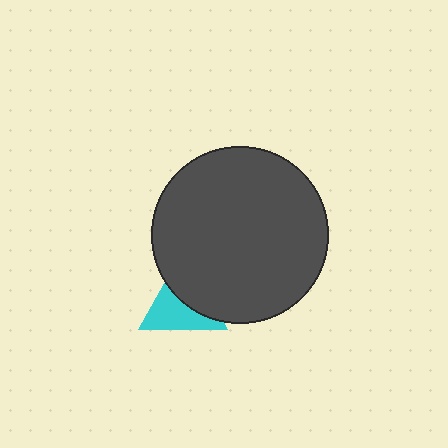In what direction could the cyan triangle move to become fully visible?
The cyan triangle could move toward the lower-left. That would shift it out from behind the dark gray circle entirely.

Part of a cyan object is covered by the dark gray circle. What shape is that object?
It is a triangle.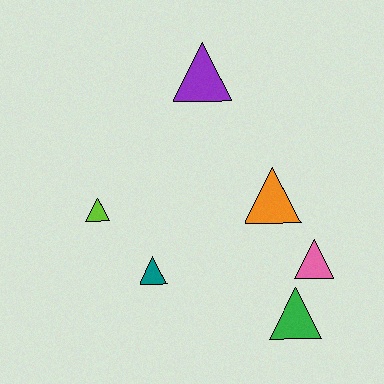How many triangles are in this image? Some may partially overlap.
There are 6 triangles.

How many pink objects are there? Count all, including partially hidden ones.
There is 1 pink object.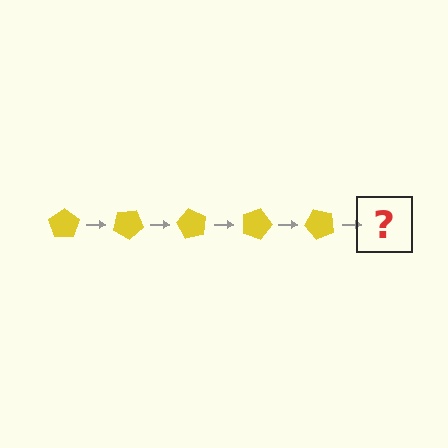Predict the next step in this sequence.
The next step is a yellow pentagon rotated 150 degrees.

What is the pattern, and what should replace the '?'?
The pattern is that the pentagon rotates 30 degrees each step. The '?' should be a yellow pentagon rotated 150 degrees.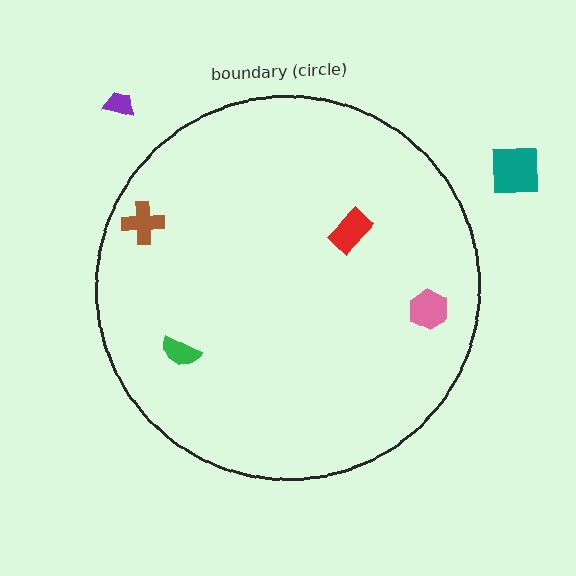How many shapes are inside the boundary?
4 inside, 2 outside.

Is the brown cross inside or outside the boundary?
Inside.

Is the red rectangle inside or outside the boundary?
Inside.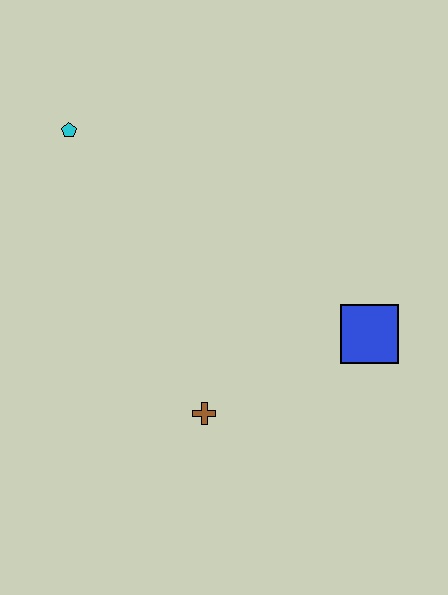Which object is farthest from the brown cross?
The cyan pentagon is farthest from the brown cross.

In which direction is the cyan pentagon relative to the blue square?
The cyan pentagon is to the left of the blue square.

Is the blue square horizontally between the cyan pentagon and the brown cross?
No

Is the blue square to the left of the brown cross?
No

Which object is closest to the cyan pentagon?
The brown cross is closest to the cyan pentagon.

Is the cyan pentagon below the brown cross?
No